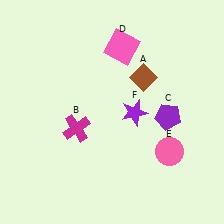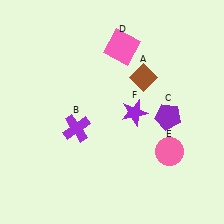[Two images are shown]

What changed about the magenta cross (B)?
In Image 1, B is magenta. In Image 2, it changed to purple.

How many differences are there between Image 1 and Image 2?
There is 1 difference between the two images.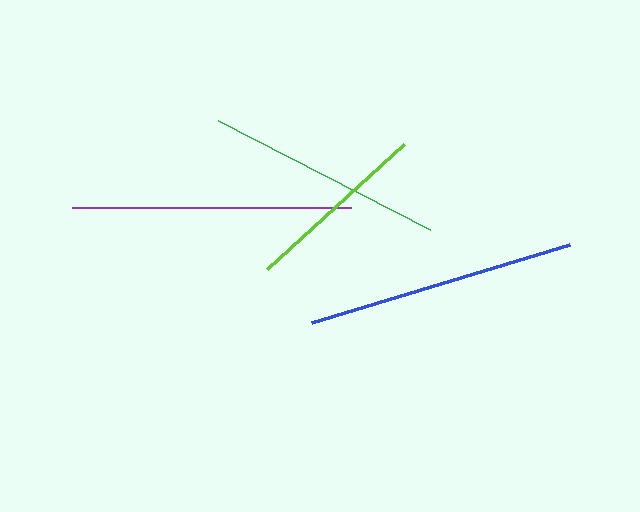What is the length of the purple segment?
The purple segment is approximately 280 pixels long.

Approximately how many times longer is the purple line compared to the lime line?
The purple line is approximately 1.5 times the length of the lime line.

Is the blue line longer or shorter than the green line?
The blue line is longer than the green line.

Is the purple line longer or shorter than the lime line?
The purple line is longer than the lime line.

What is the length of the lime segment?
The lime segment is approximately 185 pixels long.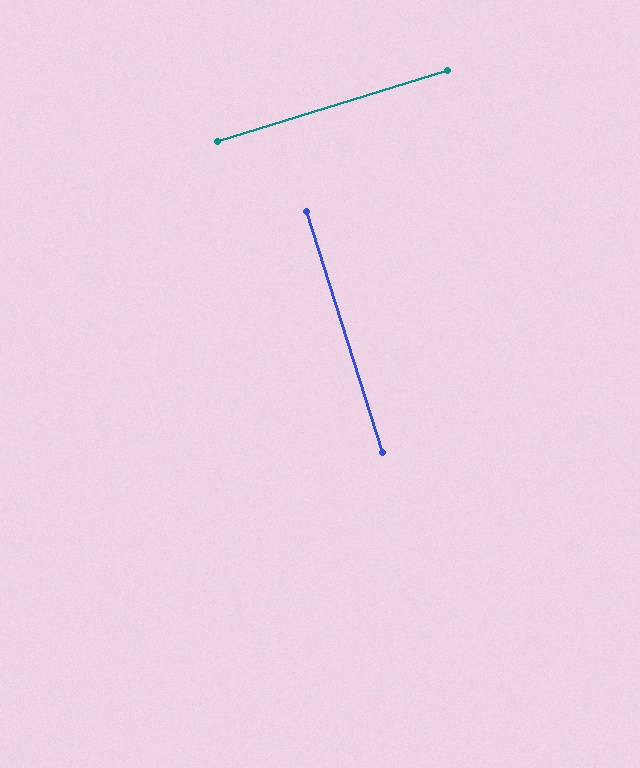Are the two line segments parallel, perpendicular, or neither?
Perpendicular — they meet at approximately 90°.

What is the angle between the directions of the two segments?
Approximately 90 degrees.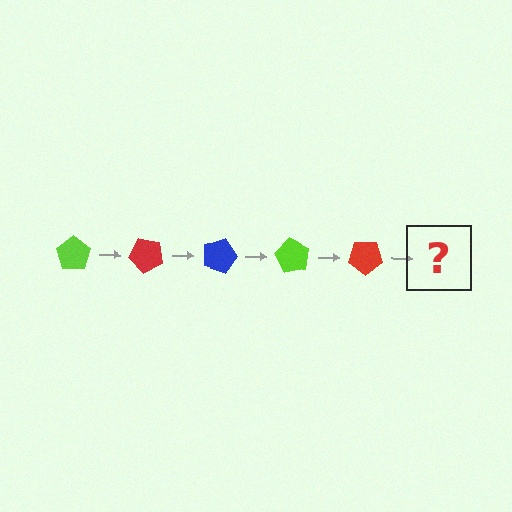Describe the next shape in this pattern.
It should be a blue pentagon, rotated 225 degrees from the start.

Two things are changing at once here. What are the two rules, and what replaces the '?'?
The two rules are that it rotates 45 degrees each step and the color cycles through lime, red, and blue. The '?' should be a blue pentagon, rotated 225 degrees from the start.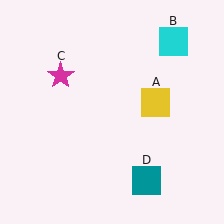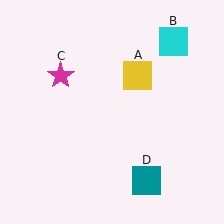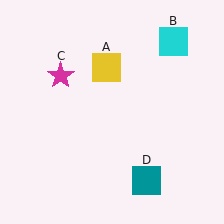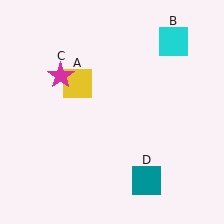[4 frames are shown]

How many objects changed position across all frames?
1 object changed position: yellow square (object A).